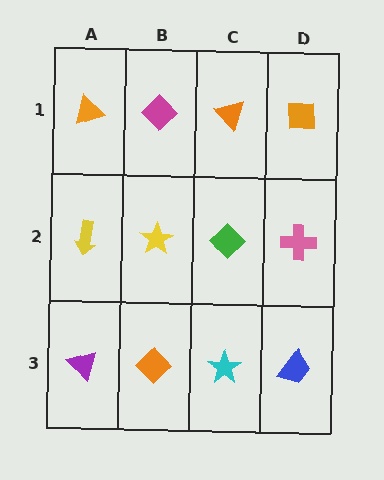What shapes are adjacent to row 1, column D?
A pink cross (row 2, column D), an orange triangle (row 1, column C).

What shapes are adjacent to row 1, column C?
A green diamond (row 2, column C), a magenta diamond (row 1, column B), an orange square (row 1, column D).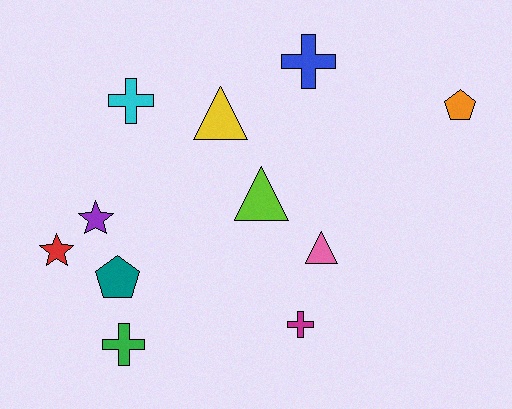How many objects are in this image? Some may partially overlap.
There are 11 objects.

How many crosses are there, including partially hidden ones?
There are 4 crosses.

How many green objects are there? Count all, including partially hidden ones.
There is 1 green object.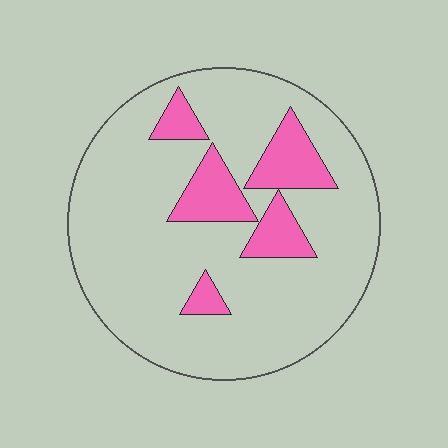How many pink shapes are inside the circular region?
5.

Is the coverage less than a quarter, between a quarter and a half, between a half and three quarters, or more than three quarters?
Less than a quarter.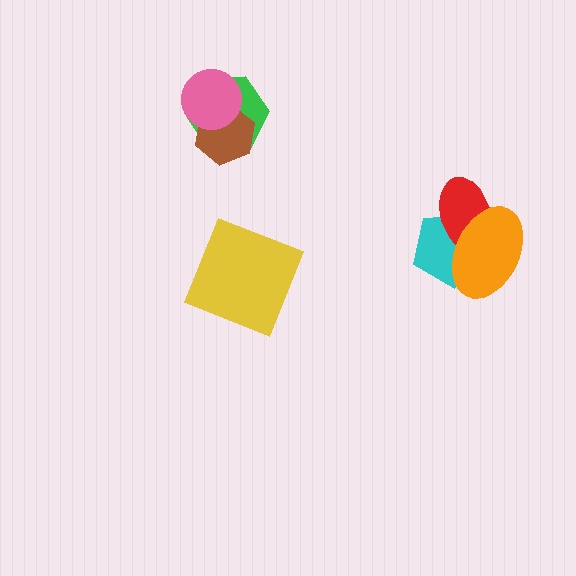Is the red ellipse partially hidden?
Yes, it is partially covered by another shape.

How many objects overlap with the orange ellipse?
2 objects overlap with the orange ellipse.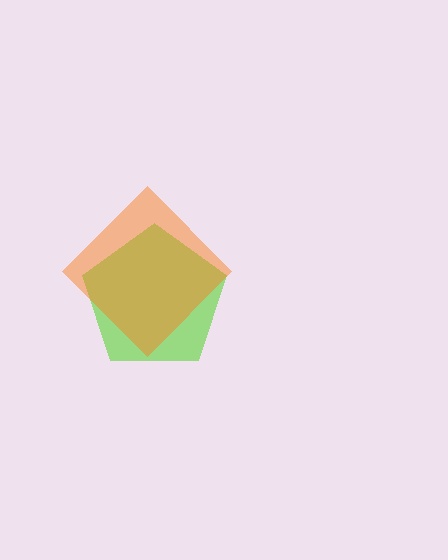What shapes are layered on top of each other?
The layered shapes are: a lime pentagon, an orange diamond.